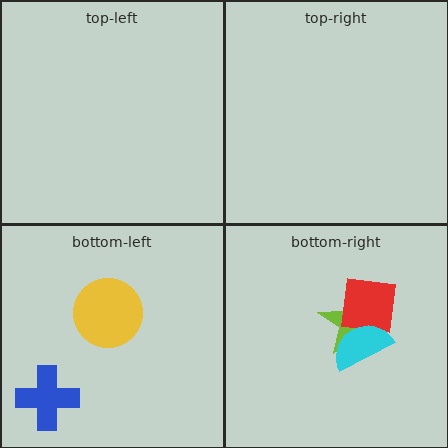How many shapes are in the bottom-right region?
3.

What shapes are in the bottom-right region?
The lime star, the red square, the cyan semicircle.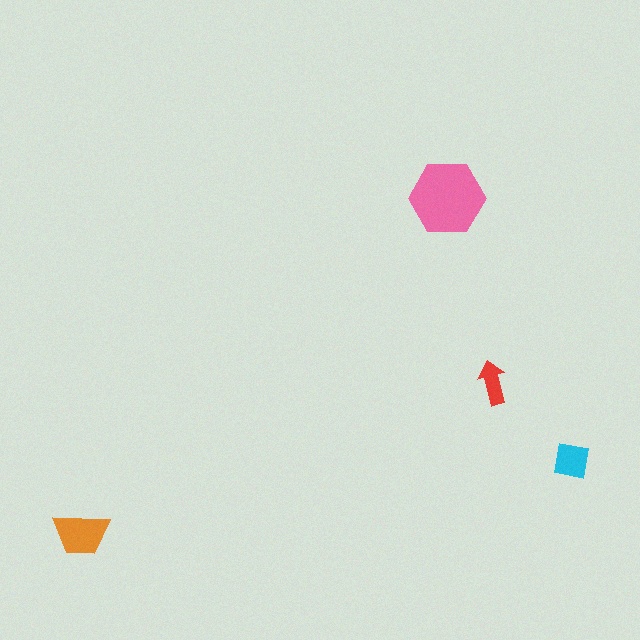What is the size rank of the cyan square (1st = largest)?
3rd.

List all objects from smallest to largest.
The red arrow, the cyan square, the orange trapezoid, the pink hexagon.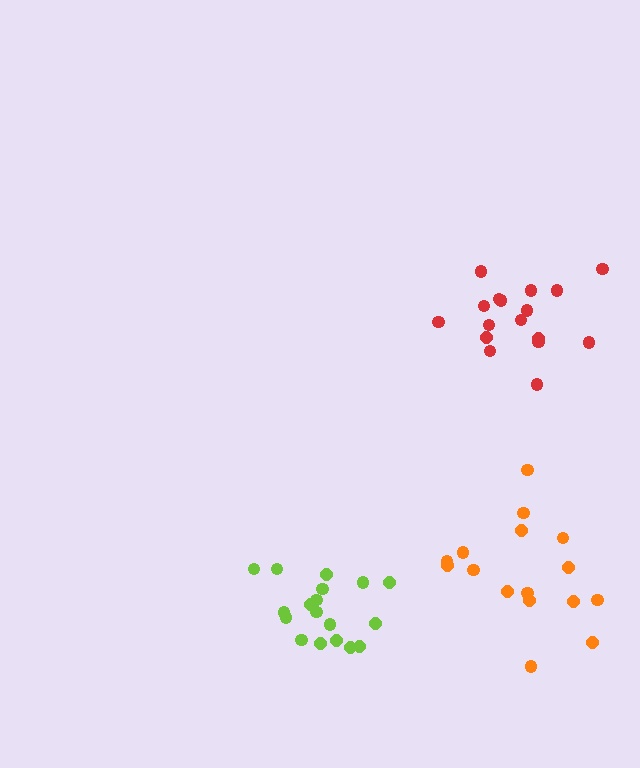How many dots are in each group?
Group 1: 18 dots, Group 2: 16 dots, Group 3: 17 dots (51 total).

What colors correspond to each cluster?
The clusters are colored: lime, orange, red.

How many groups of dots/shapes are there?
There are 3 groups.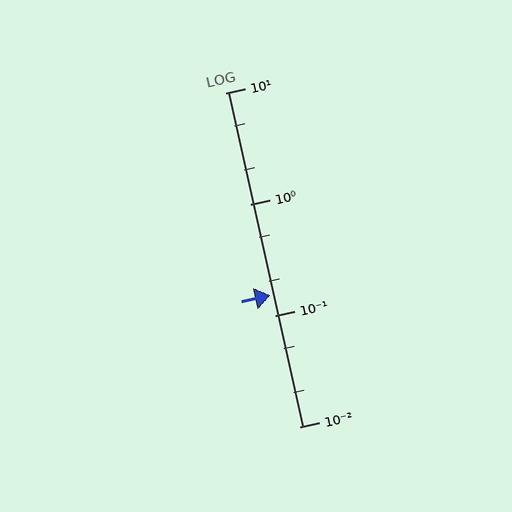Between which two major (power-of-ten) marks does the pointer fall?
The pointer is between 0.1 and 1.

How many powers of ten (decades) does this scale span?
The scale spans 3 decades, from 0.01 to 10.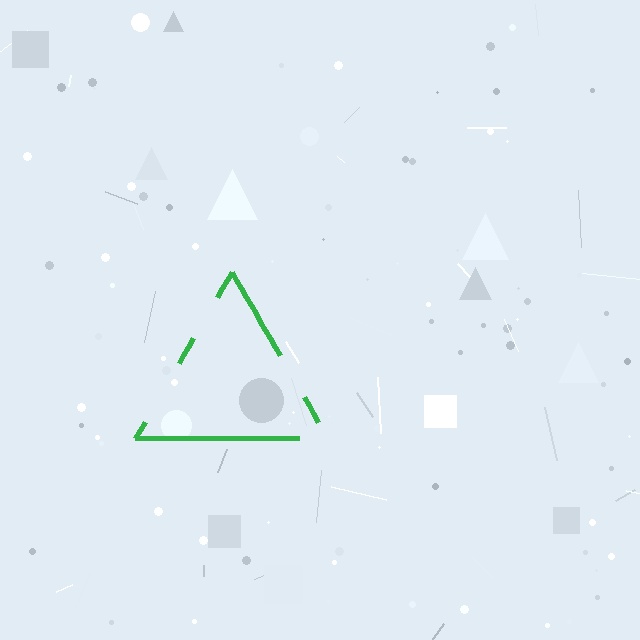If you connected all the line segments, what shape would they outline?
They would outline a triangle.